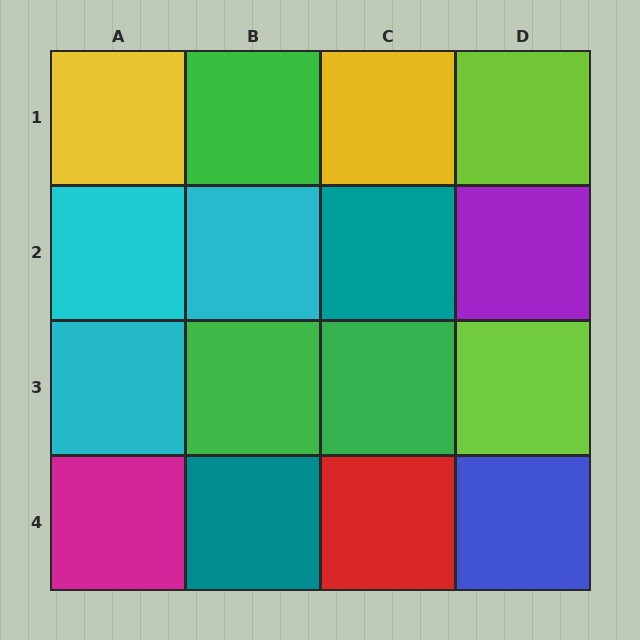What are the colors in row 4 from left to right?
Magenta, teal, red, blue.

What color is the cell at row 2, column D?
Purple.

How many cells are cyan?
3 cells are cyan.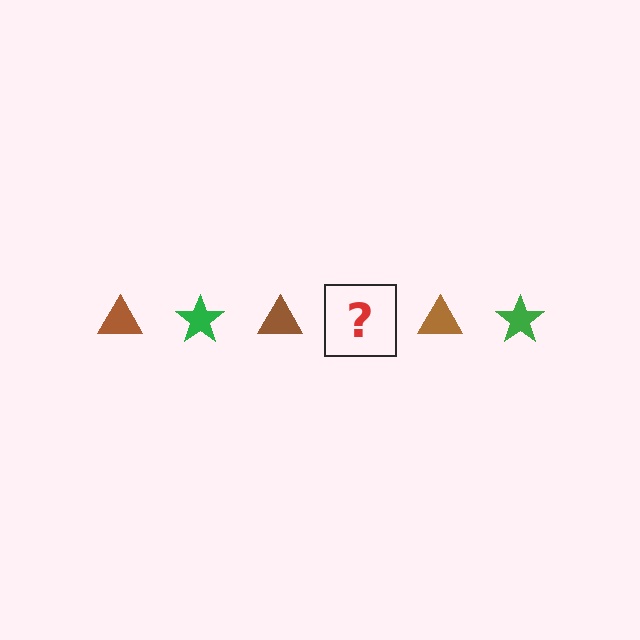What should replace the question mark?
The question mark should be replaced with a green star.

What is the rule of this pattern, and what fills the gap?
The rule is that the pattern alternates between brown triangle and green star. The gap should be filled with a green star.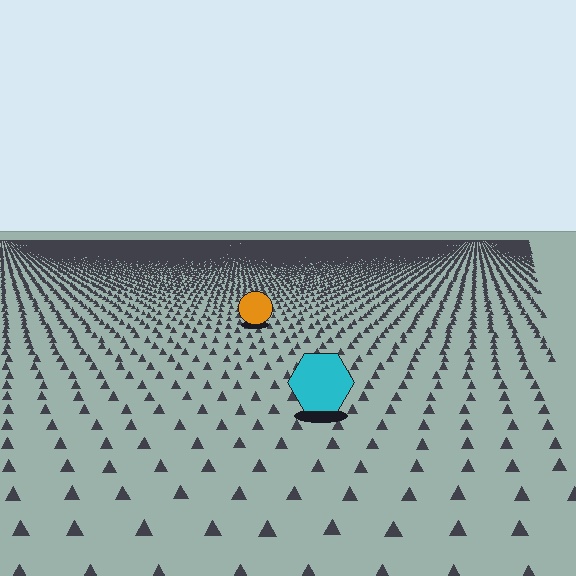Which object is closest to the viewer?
The cyan hexagon is closest. The texture marks near it are larger and more spread out.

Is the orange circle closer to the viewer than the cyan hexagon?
No. The cyan hexagon is closer — you can tell from the texture gradient: the ground texture is coarser near it.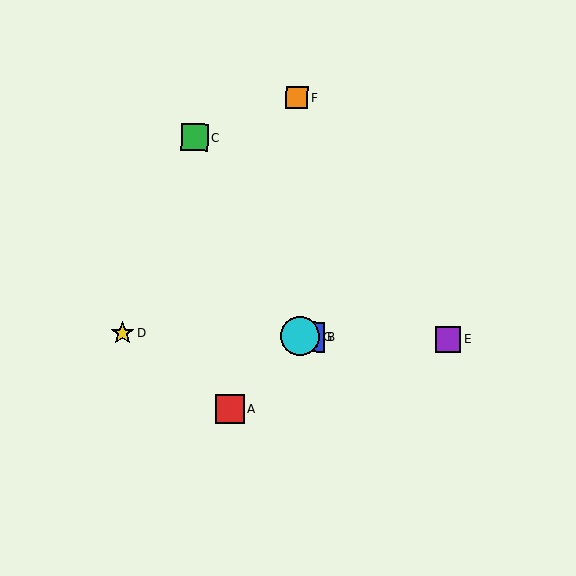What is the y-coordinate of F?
Object F is at y≈98.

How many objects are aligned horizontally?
4 objects (B, D, E, G) are aligned horizontally.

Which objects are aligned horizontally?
Objects B, D, E, G are aligned horizontally.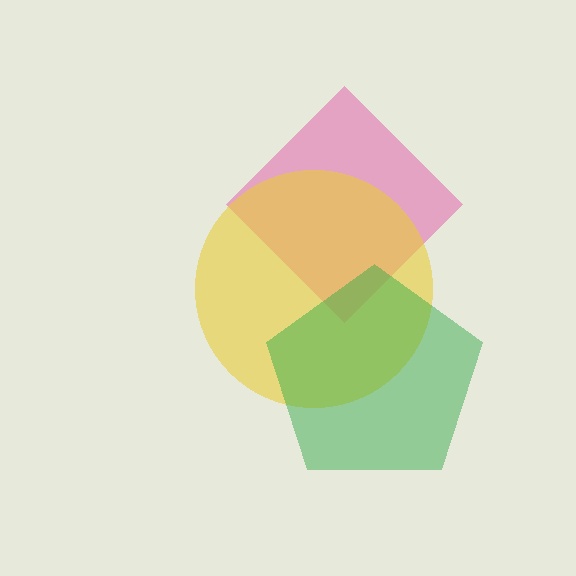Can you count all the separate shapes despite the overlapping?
Yes, there are 3 separate shapes.